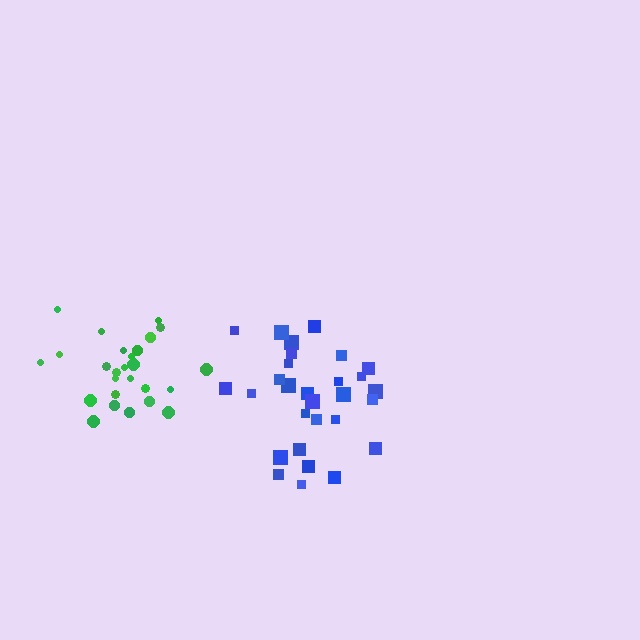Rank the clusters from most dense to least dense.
green, blue.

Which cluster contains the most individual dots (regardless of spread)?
Blue (30).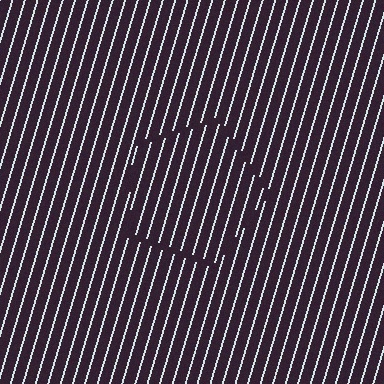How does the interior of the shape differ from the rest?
The interior of the shape contains the same grating, shifted by half a period — the contour is defined by the phase discontinuity where line-ends from the inner and outer gratings abut.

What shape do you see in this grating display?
An illusory pentagon. The interior of the shape contains the same grating, shifted by half a period — the contour is defined by the phase discontinuity where line-ends from the inner and outer gratings abut.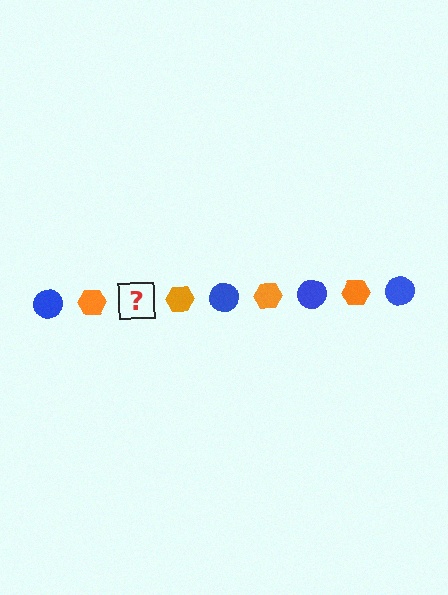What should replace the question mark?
The question mark should be replaced with a blue circle.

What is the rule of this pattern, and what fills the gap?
The rule is that the pattern alternates between blue circle and orange hexagon. The gap should be filled with a blue circle.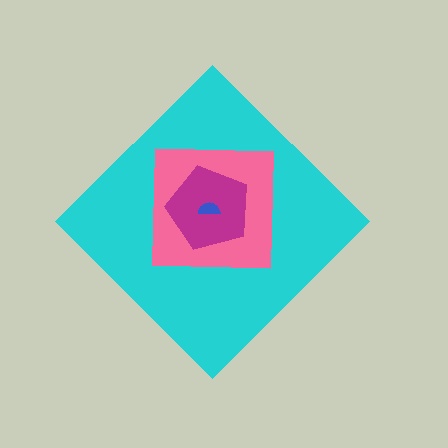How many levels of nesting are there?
4.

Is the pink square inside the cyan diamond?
Yes.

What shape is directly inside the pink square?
The magenta pentagon.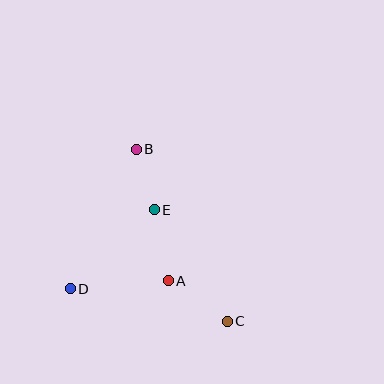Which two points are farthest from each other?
Points B and C are farthest from each other.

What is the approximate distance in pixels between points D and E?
The distance between D and E is approximately 115 pixels.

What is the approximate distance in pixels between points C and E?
The distance between C and E is approximately 134 pixels.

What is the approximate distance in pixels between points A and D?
The distance between A and D is approximately 98 pixels.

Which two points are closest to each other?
Points B and E are closest to each other.